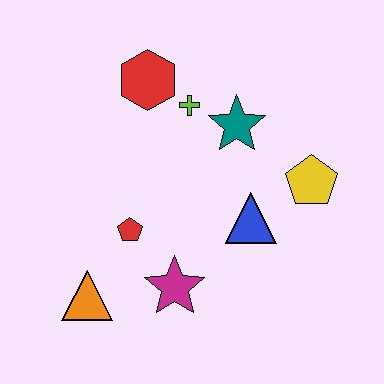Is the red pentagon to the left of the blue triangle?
Yes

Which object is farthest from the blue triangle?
The orange triangle is farthest from the blue triangle.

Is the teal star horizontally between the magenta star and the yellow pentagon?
Yes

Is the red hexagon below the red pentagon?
No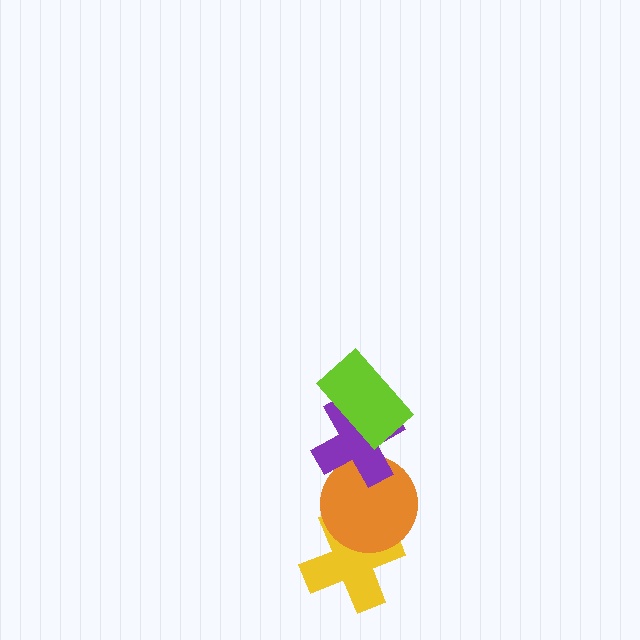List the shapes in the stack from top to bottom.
From top to bottom: the lime rectangle, the purple cross, the orange circle, the yellow cross.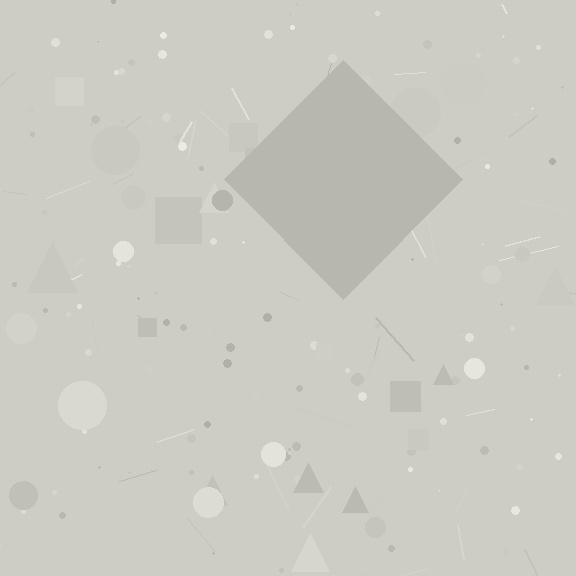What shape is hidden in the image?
A diamond is hidden in the image.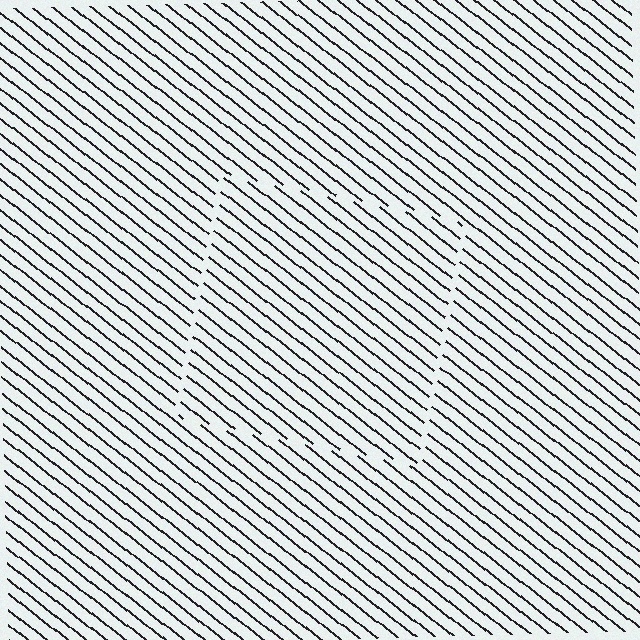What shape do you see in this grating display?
An illusory square. The interior of the shape contains the same grating, shifted by half a period — the contour is defined by the phase discontinuity where line-ends from the inner and outer gratings abut.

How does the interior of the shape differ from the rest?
The interior of the shape contains the same grating, shifted by half a period — the contour is defined by the phase discontinuity where line-ends from the inner and outer gratings abut.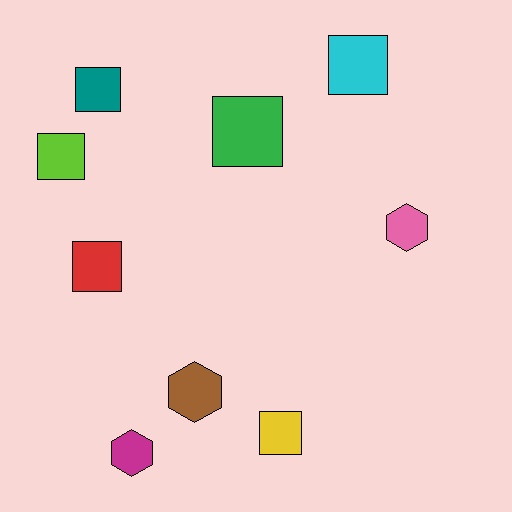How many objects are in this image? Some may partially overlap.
There are 9 objects.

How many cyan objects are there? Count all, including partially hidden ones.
There is 1 cyan object.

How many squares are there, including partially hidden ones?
There are 6 squares.